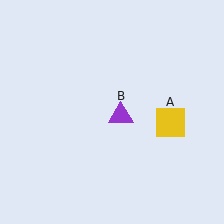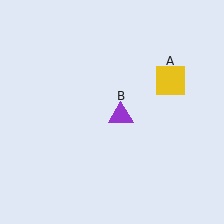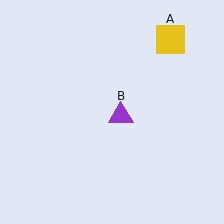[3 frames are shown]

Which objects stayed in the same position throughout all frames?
Purple triangle (object B) remained stationary.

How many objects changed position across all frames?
1 object changed position: yellow square (object A).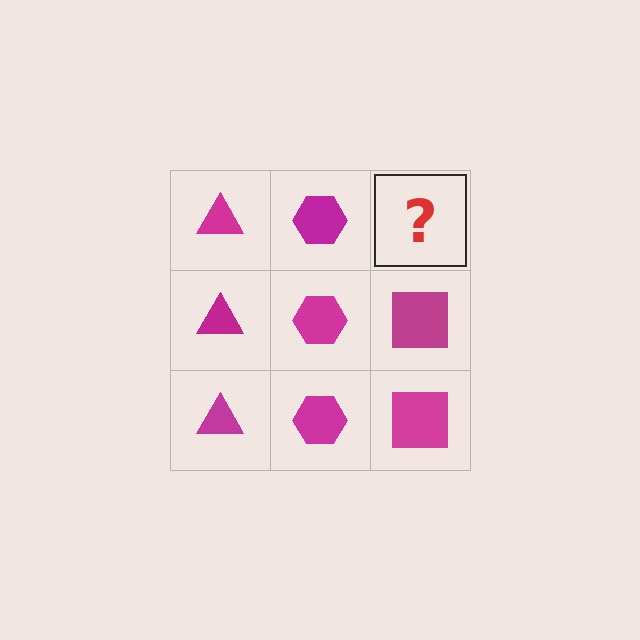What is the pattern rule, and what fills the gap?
The rule is that each column has a consistent shape. The gap should be filled with a magenta square.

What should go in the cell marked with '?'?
The missing cell should contain a magenta square.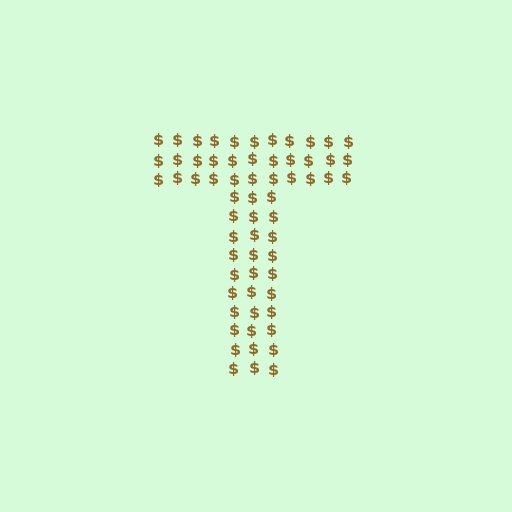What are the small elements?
The small elements are dollar signs.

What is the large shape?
The large shape is the letter T.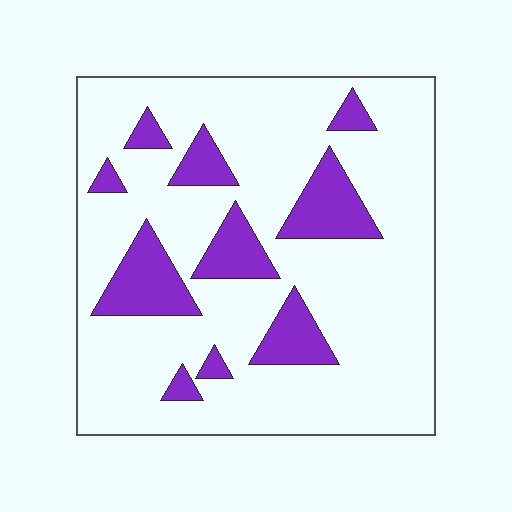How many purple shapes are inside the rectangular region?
10.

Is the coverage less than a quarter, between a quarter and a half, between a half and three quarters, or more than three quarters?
Less than a quarter.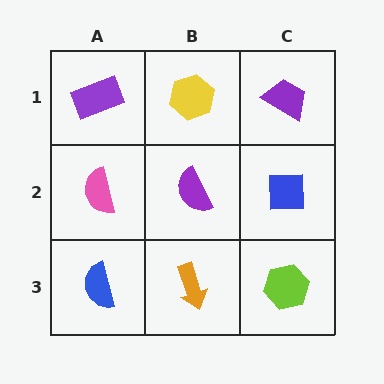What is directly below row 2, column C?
A lime hexagon.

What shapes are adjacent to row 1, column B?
A purple semicircle (row 2, column B), a purple rectangle (row 1, column A), a purple trapezoid (row 1, column C).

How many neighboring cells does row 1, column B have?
3.